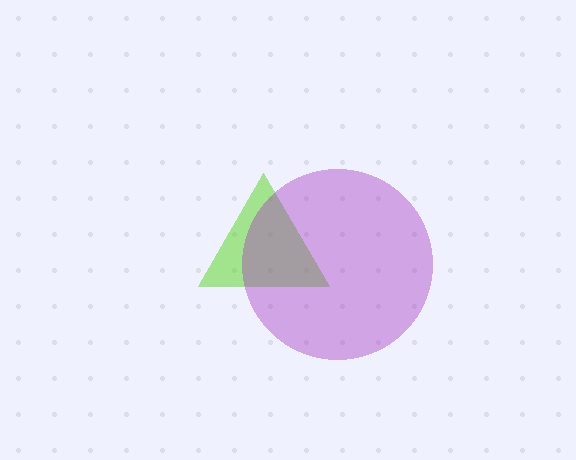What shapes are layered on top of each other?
The layered shapes are: a lime triangle, a purple circle.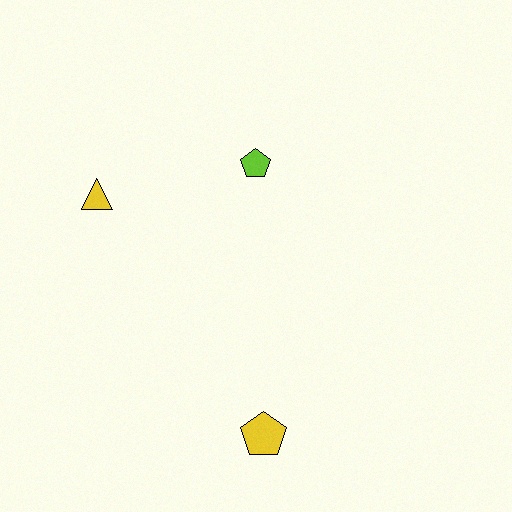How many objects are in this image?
There are 3 objects.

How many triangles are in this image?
There is 1 triangle.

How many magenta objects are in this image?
There are no magenta objects.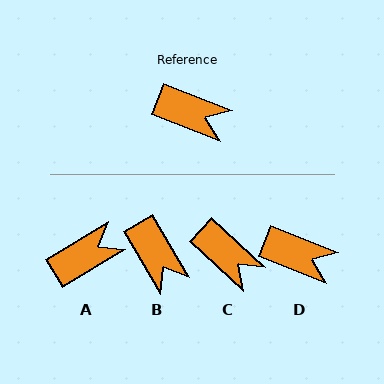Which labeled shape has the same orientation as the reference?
D.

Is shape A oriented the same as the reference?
No, it is off by about 53 degrees.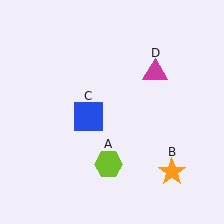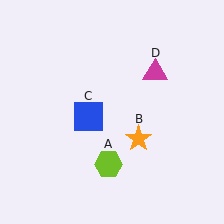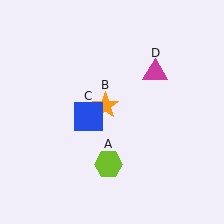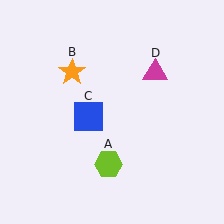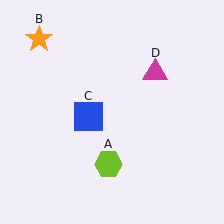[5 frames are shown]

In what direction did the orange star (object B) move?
The orange star (object B) moved up and to the left.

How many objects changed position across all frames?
1 object changed position: orange star (object B).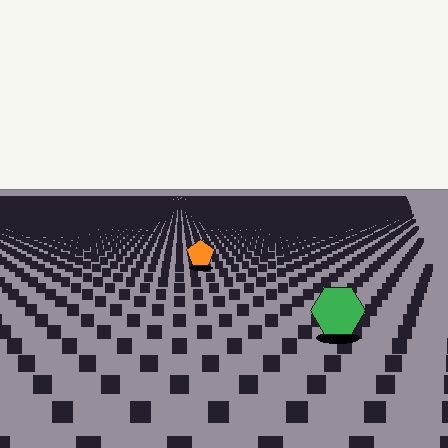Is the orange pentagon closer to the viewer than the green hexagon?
No. The green hexagon is closer — you can tell from the texture gradient: the ground texture is coarser near it.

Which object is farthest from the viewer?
The orange pentagon is farthest from the viewer. It appears smaller and the ground texture around it is denser.